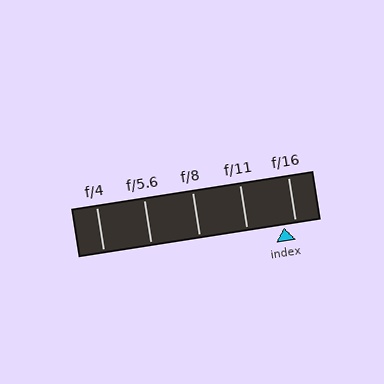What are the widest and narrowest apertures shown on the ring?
The widest aperture shown is f/4 and the narrowest is f/16.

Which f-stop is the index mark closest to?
The index mark is closest to f/16.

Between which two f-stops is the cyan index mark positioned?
The index mark is between f/11 and f/16.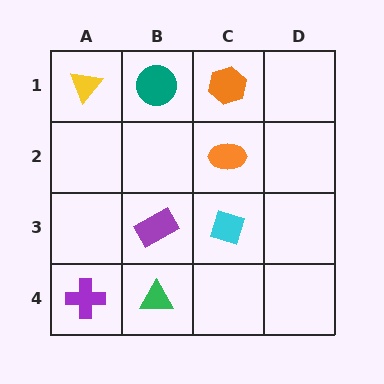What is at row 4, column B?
A green triangle.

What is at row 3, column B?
A purple rectangle.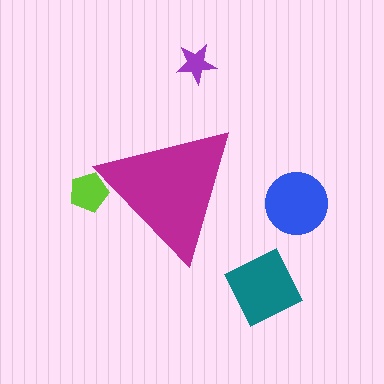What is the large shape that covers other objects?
A magenta triangle.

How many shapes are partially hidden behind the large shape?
1 shape is partially hidden.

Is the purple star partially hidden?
No, the purple star is fully visible.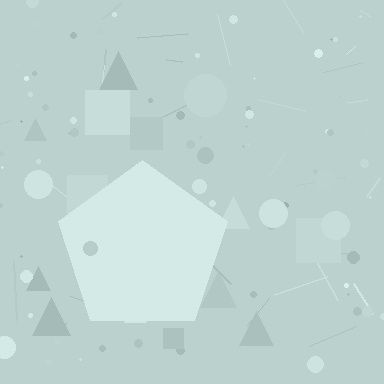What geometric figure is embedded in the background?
A pentagon is embedded in the background.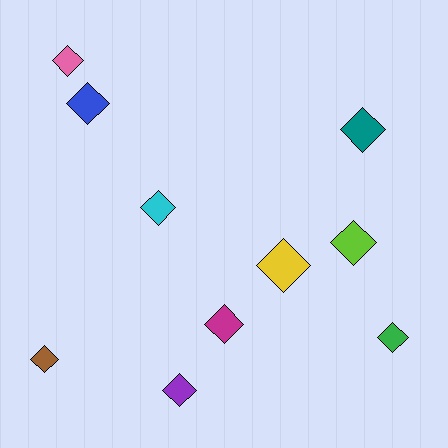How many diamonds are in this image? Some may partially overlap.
There are 10 diamonds.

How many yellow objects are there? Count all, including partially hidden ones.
There is 1 yellow object.